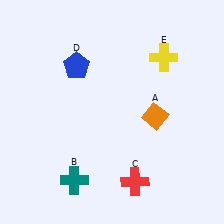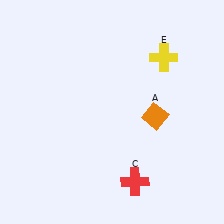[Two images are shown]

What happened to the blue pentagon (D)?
The blue pentagon (D) was removed in Image 2. It was in the top-left area of Image 1.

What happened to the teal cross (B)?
The teal cross (B) was removed in Image 2. It was in the bottom-left area of Image 1.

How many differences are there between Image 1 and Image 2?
There are 2 differences between the two images.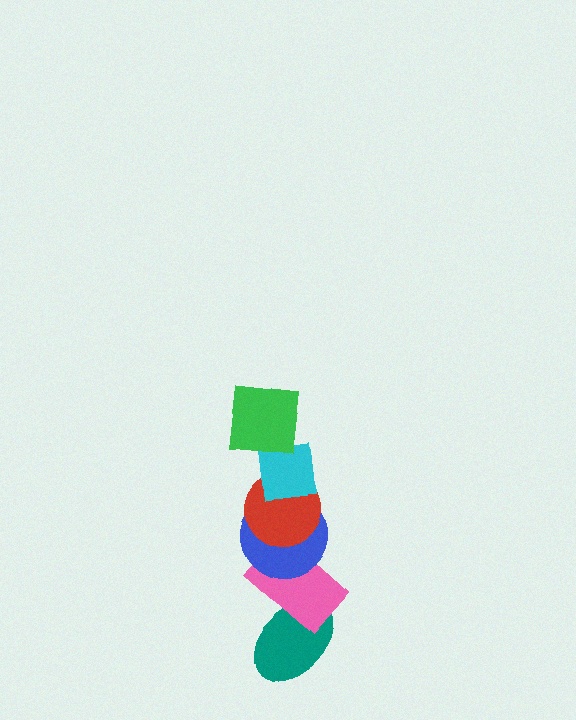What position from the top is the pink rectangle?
The pink rectangle is 5th from the top.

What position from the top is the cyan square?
The cyan square is 2nd from the top.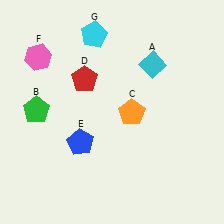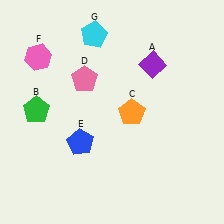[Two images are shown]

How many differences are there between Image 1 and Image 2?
There are 2 differences between the two images.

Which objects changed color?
A changed from cyan to purple. D changed from red to pink.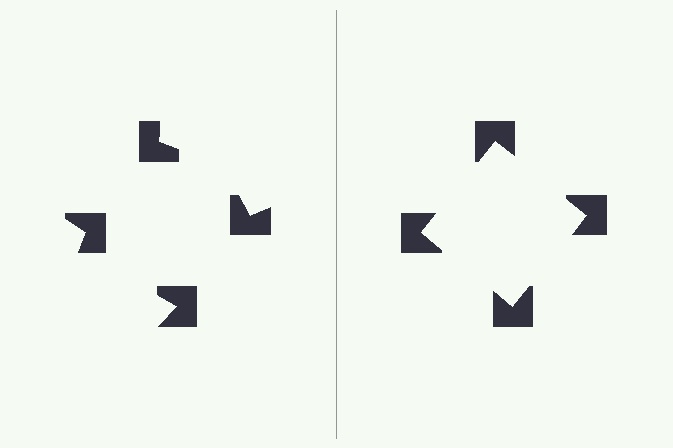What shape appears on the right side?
An illusory square.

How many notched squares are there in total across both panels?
8 — 4 on each side.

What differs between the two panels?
The notched squares are positioned identically on both sides; only the wedge orientations differ. On the right they align to a square; on the left they are misaligned.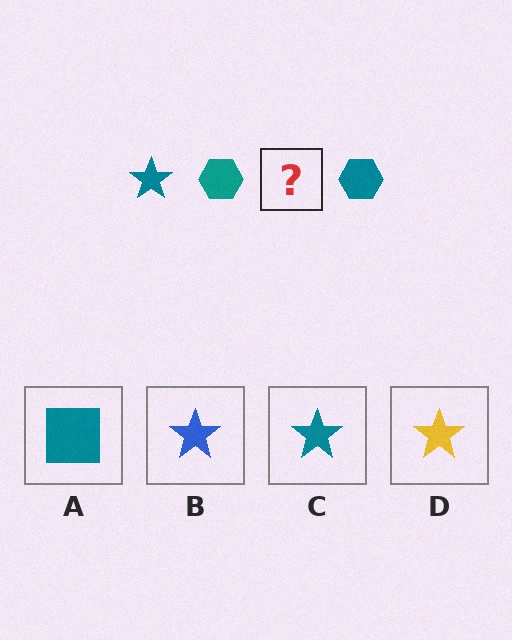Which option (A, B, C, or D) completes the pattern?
C.